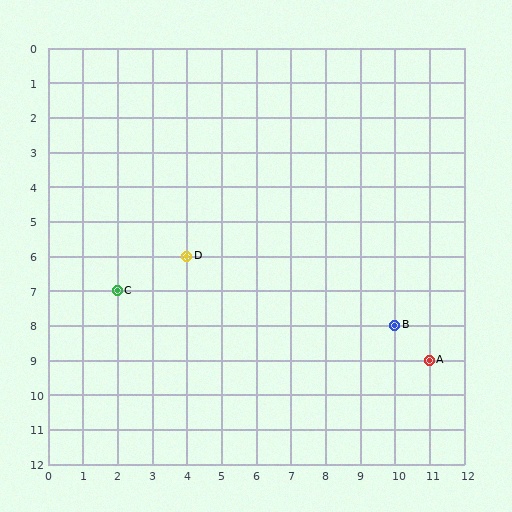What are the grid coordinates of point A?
Point A is at grid coordinates (11, 9).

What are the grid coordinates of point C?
Point C is at grid coordinates (2, 7).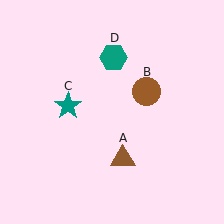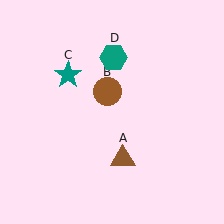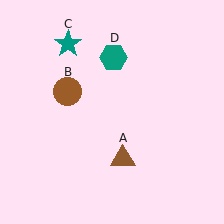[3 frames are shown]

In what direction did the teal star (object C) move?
The teal star (object C) moved up.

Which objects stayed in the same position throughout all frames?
Brown triangle (object A) and teal hexagon (object D) remained stationary.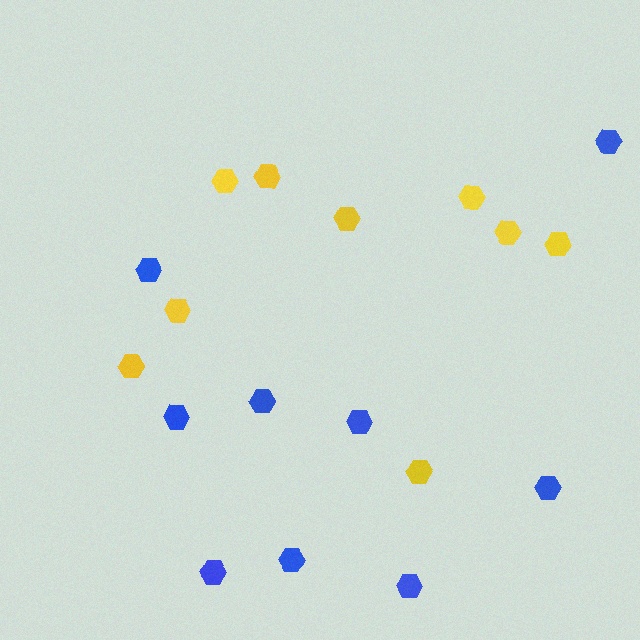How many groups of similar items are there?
There are 2 groups: one group of blue hexagons (9) and one group of yellow hexagons (9).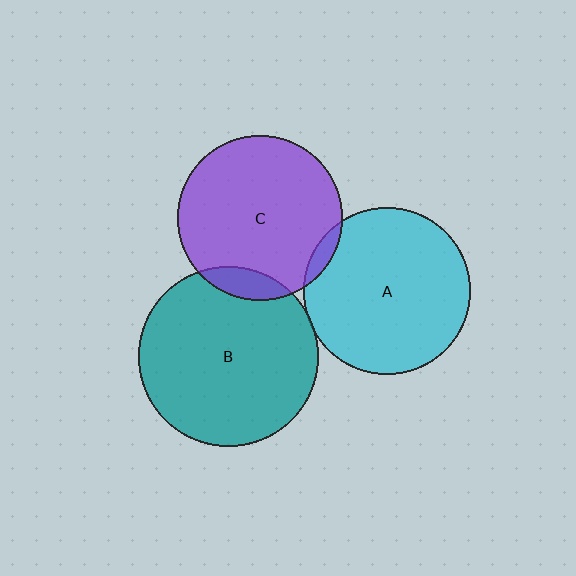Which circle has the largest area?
Circle B (teal).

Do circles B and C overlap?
Yes.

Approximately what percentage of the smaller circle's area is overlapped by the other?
Approximately 10%.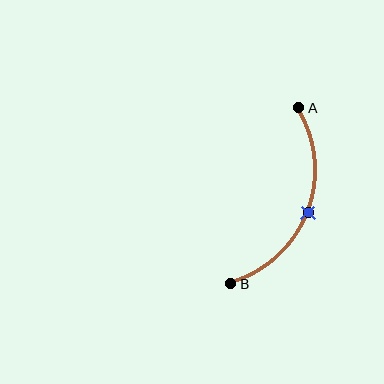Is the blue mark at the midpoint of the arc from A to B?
Yes. The blue mark lies on the arc at equal arc-length from both A and B — it is the arc midpoint.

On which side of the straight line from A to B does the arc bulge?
The arc bulges to the right of the straight line connecting A and B.